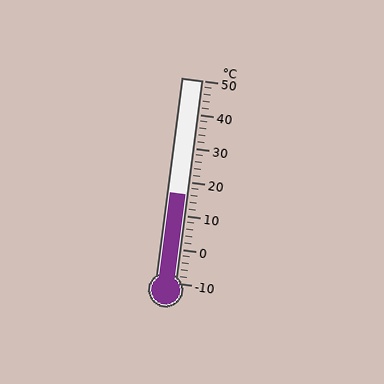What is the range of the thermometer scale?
The thermometer scale ranges from -10°C to 50°C.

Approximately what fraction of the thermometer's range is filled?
The thermometer is filled to approximately 45% of its range.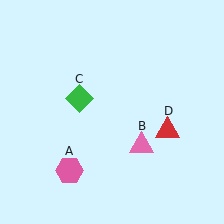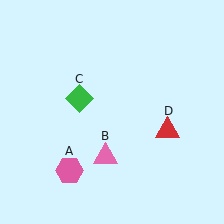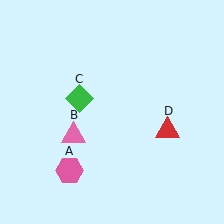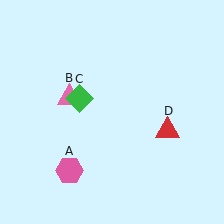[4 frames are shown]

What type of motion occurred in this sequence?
The pink triangle (object B) rotated clockwise around the center of the scene.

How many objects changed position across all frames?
1 object changed position: pink triangle (object B).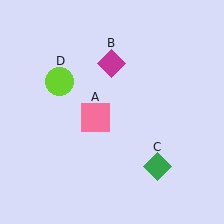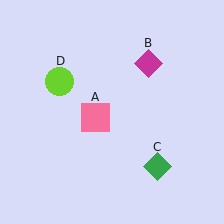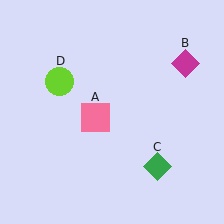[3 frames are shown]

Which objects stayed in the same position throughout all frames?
Pink square (object A) and green diamond (object C) and lime circle (object D) remained stationary.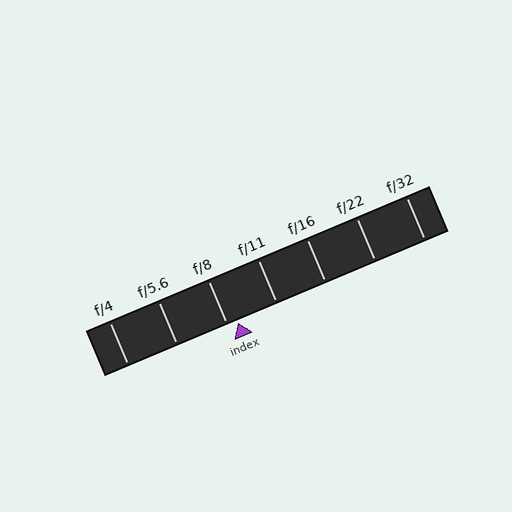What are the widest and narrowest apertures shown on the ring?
The widest aperture shown is f/4 and the narrowest is f/32.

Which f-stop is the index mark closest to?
The index mark is closest to f/8.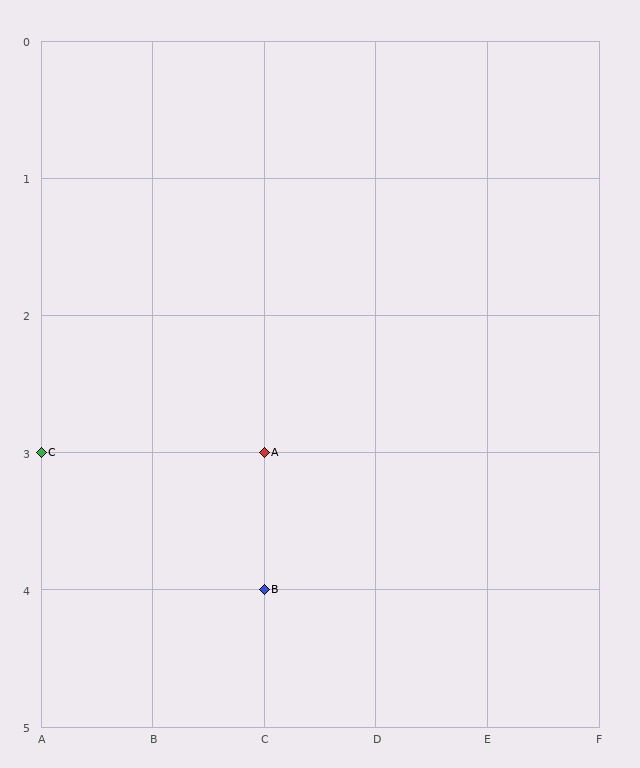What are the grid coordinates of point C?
Point C is at grid coordinates (A, 3).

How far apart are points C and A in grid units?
Points C and A are 2 columns apart.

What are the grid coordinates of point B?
Point B is at grid coordinates (C, 4).